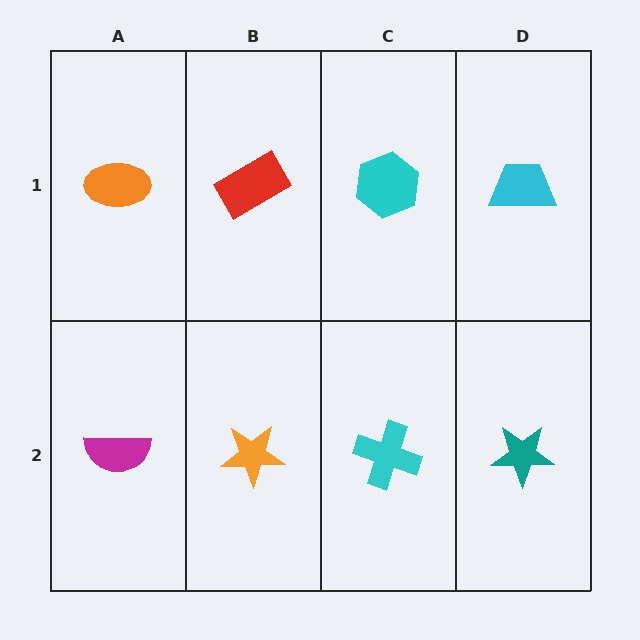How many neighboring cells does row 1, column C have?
3.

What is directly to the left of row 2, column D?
A cyan cross.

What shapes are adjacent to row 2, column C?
A cyan hexagon (row 1, column C), an orange star (row 2, column B), a teal star (row 2, column D).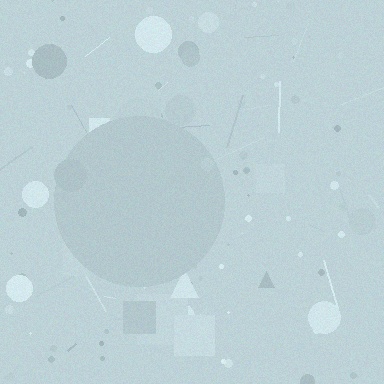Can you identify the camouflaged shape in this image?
The camouflaged shape is a circle.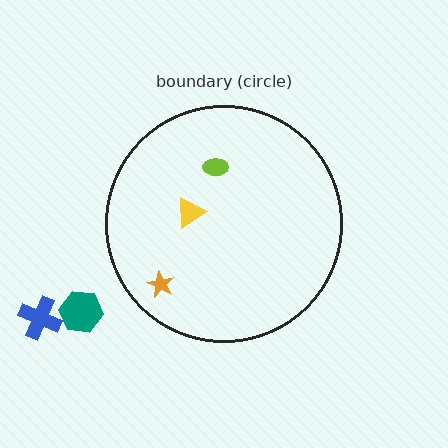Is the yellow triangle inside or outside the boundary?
Inside.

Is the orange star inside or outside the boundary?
Inside.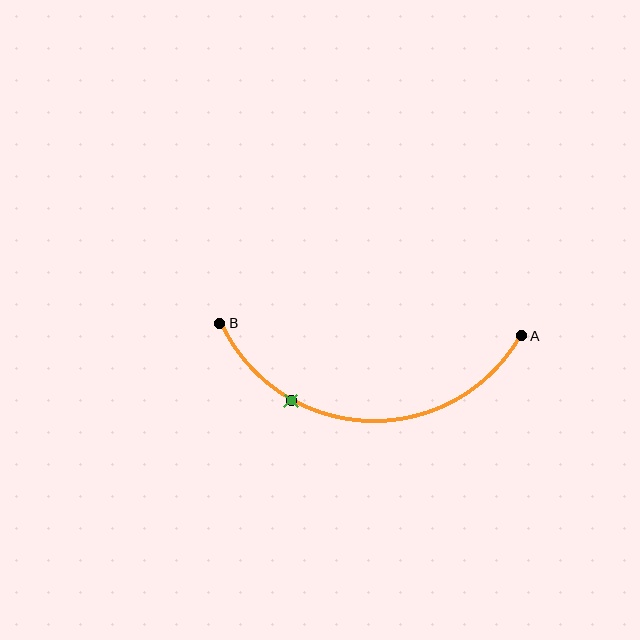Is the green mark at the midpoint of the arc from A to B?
No. The green mark lies on the arc but is closer to endpoint B. The arc midpoint would be at the point on the curve equidistant along the arc from both A and B.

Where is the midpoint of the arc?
The arc midpoint is the point on the curve farthest from the straight line joining A and B. It sits below that line.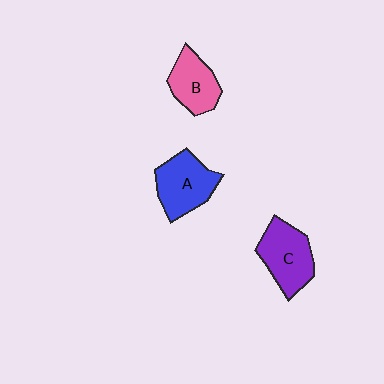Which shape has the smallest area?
Shape B (pink).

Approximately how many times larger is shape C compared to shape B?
Approximately 1.2 times.